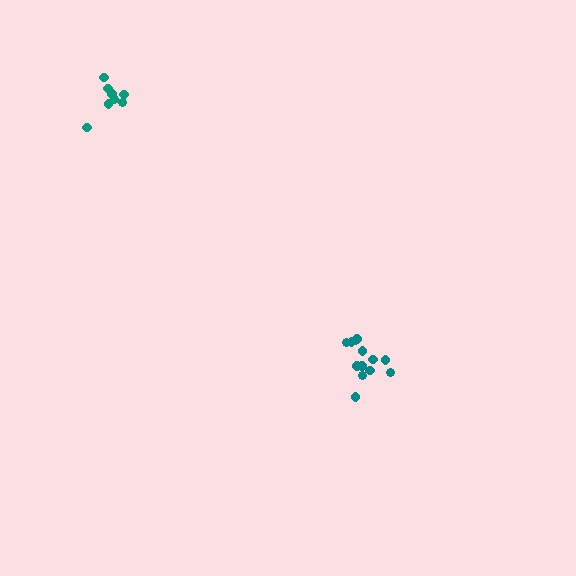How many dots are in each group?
Group 1: 13 dots, Group 2: 8 dots (21 total).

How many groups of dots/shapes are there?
There are 2 groups.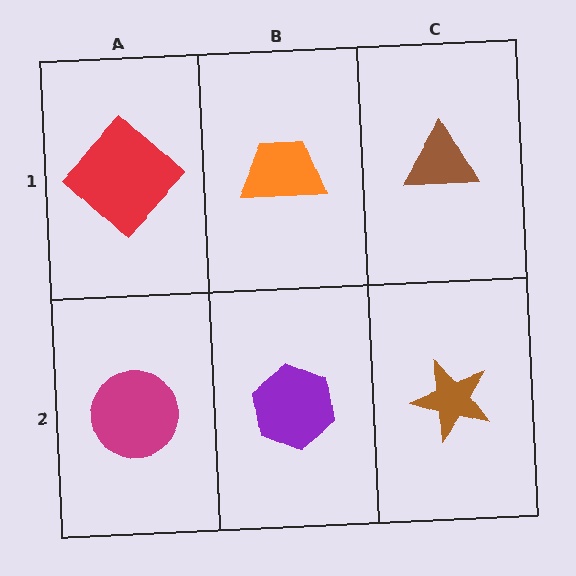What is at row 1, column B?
An orange trapezoid.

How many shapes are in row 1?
3 shapes.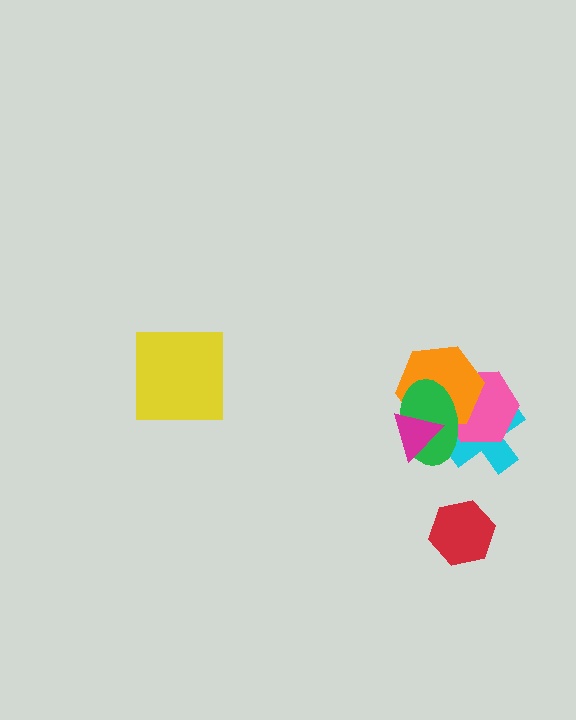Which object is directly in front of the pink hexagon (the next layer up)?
The orange hexagon is directly in front of the pink hexagon.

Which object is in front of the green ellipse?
The magenta triangle is in front of the green ellipse.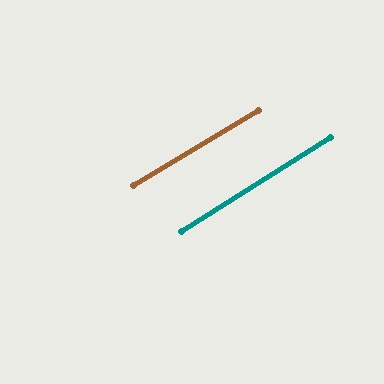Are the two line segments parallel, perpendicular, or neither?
Parallel — their directions differ by only 1.2°.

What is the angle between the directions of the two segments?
Approximately 1 degree.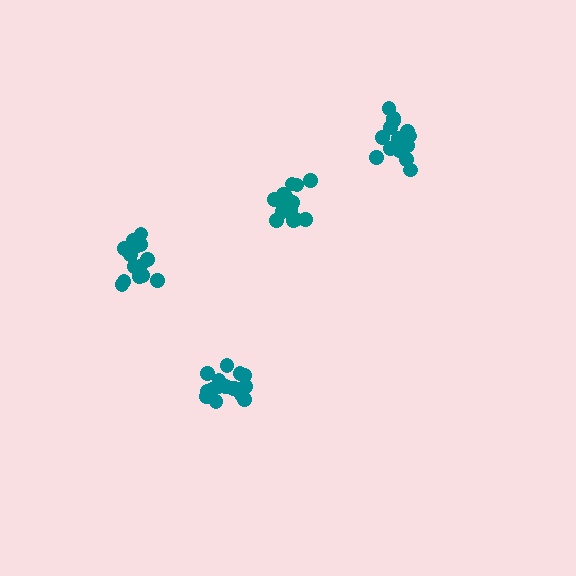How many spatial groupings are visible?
There are 4 spatial groupings.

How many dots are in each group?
Group 1: 16 dots, Group 2: 14 dots, Group 3: 15 dots, Group 4: 14 dots (59 total).